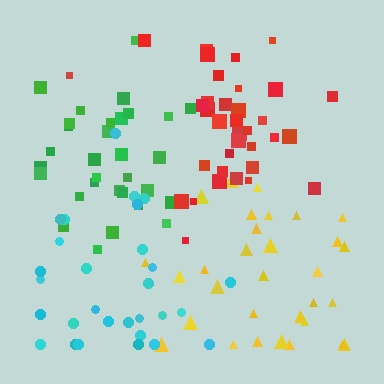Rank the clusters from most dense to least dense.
red, green, yellow, cyan.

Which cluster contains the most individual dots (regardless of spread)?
Red (35).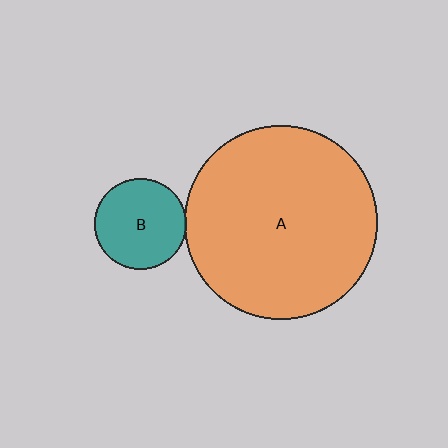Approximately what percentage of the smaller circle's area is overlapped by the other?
Approximately 5%.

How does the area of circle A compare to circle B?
Approximately 4.5 times.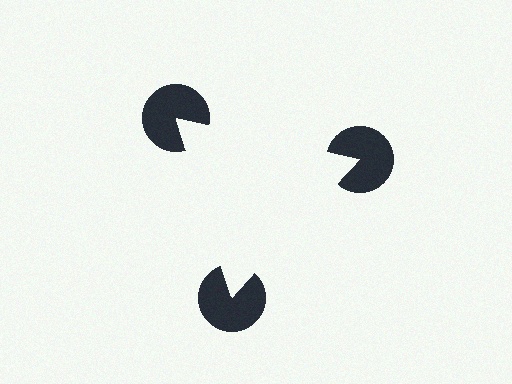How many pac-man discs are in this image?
There are 3 — one at each vertex of the illusory triangle.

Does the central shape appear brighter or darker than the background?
It typically appears slightly brighter than the background, even though no actual brightness change is drawn.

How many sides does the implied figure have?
3 sides.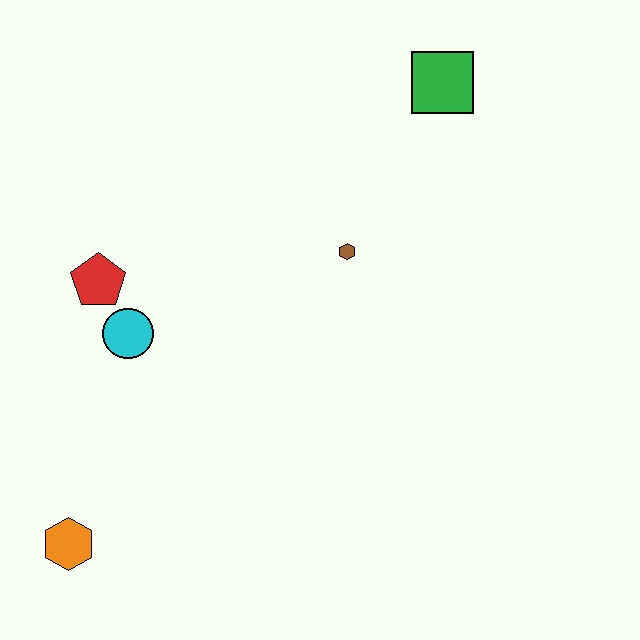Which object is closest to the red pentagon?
The cyan circle is closest to the red pentagon.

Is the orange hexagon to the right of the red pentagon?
No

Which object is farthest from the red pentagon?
The green square is farthest from the red pentagon.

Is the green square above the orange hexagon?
Yes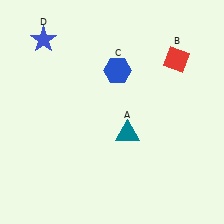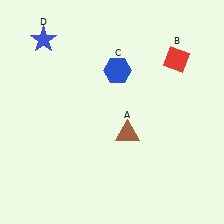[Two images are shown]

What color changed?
The triangle (A) changed from teal in Image 1 to brown in Image 2.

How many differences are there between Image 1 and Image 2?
There is 1 difference between the two images.